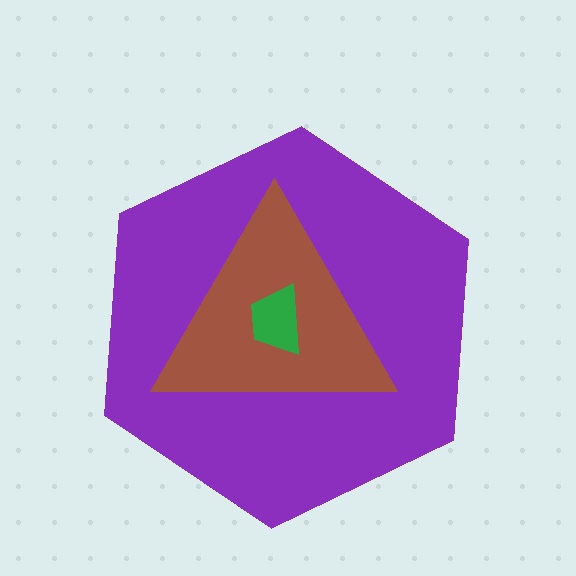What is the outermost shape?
The purple hexagon.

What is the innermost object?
The green trapezoid.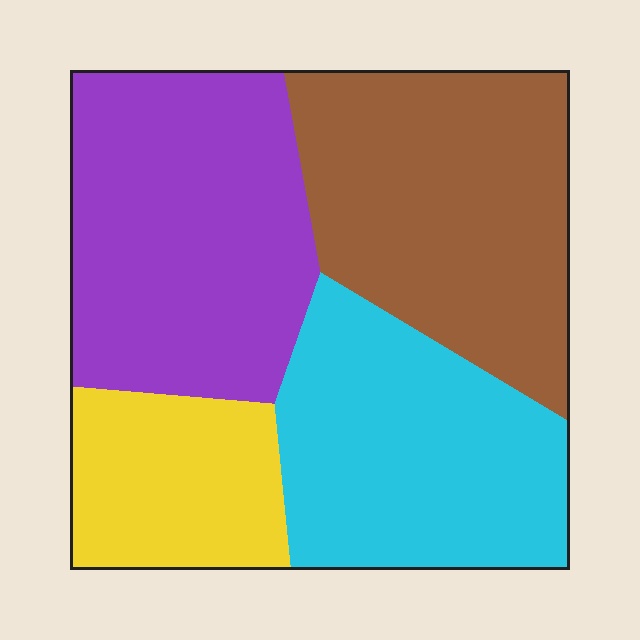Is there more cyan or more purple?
Purple.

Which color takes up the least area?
Yellow, at roughly 15%.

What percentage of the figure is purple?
Purple takes up about one third (1/3) of the figure.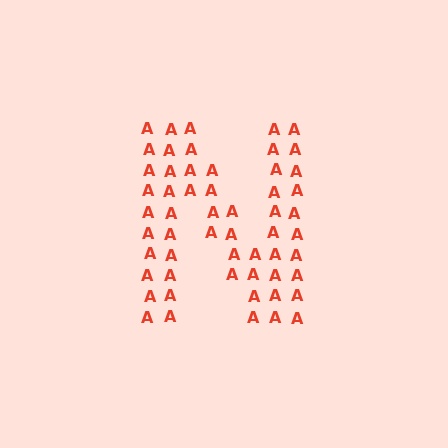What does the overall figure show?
The overall figure shows the letter N.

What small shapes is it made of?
It is made of small letter A's.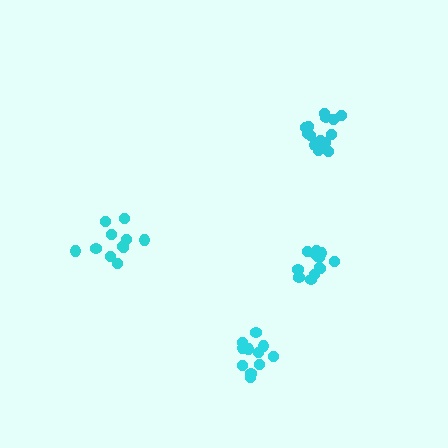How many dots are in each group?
Group 1: 11 dots, Group 2: 11 dots, Group 3: 14 dots, Group 4: 14 dots (50 total).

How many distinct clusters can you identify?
There are 4 distinct clusters.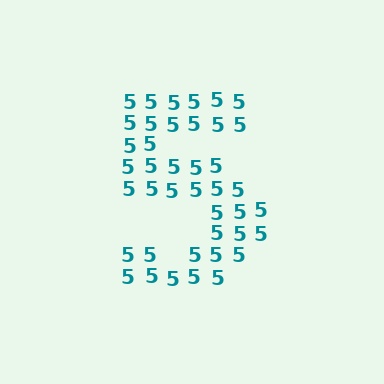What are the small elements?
The small elements are digit 5's.